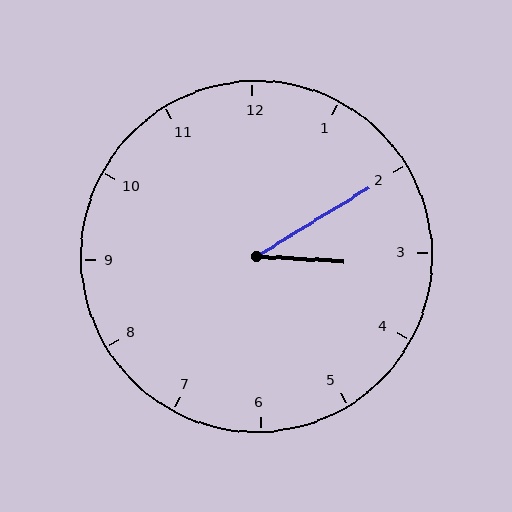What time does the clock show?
3:10.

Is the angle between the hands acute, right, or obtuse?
It is acute.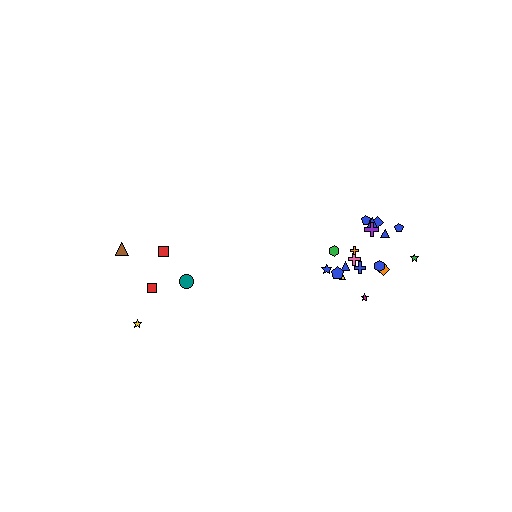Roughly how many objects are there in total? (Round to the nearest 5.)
Roughly 25 objects in total.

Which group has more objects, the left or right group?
The right group.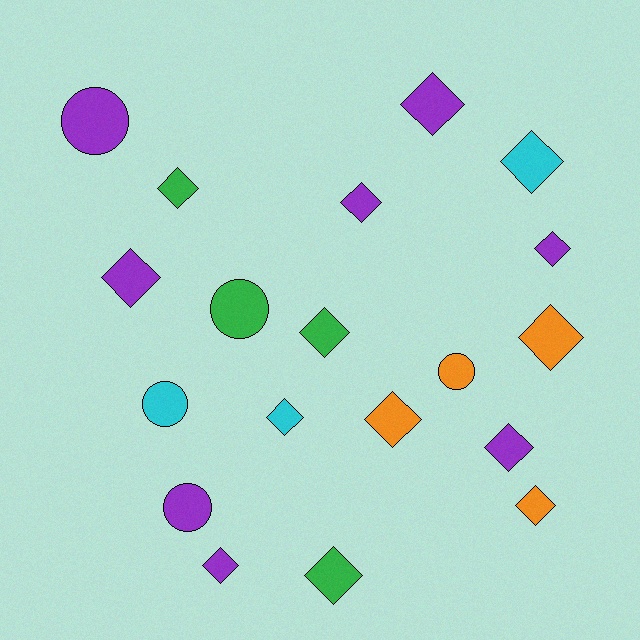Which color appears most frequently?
Purple, with 8 objects.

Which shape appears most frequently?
Diamond, with 14 objects.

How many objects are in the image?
There are 19 objects.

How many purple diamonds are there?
There are 6 purple diamonds.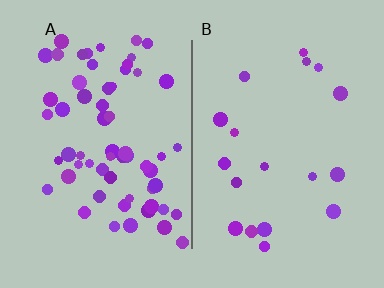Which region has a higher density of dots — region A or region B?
A (the left).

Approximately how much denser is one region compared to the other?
Approximately 3.3× — region A over region B.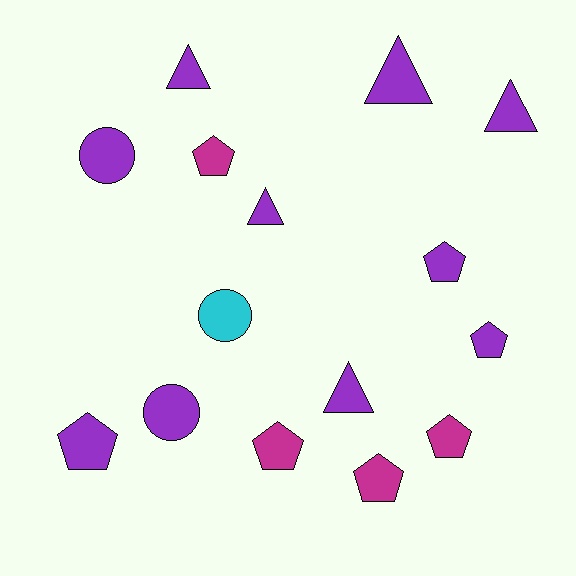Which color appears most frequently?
Purple, with 10 objects.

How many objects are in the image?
There are 15 objects.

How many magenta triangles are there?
There are no magenta triangles.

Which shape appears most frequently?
Pentagon, with 7 objects.